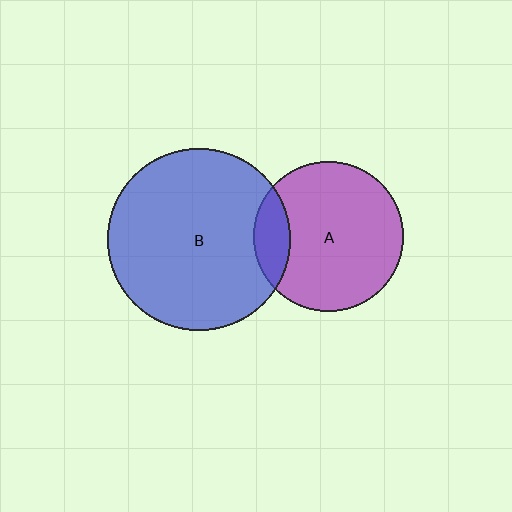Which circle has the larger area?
Circle B (blue).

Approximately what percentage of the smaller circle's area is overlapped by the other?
Approximately 15%.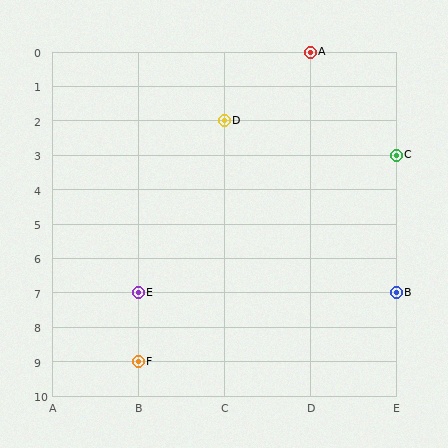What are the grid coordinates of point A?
Point A is at grid coordinates (D, 0).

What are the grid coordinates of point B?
Point B is at grid coordinates (E, 7).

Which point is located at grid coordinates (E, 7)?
Point B is at (E, 7).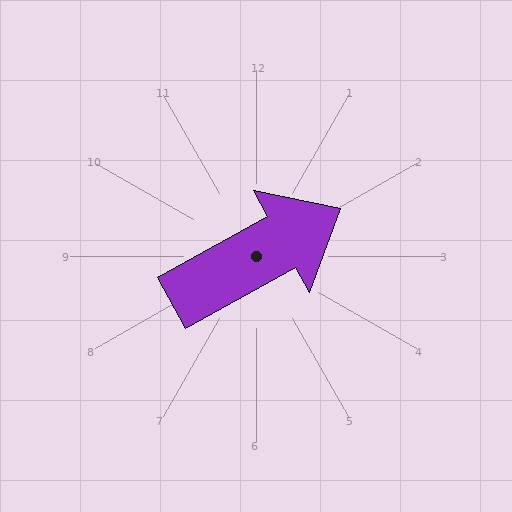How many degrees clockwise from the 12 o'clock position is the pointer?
Approximately 61 degrees.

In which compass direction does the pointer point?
Northeast.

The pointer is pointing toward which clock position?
Roughly 2 o'clock.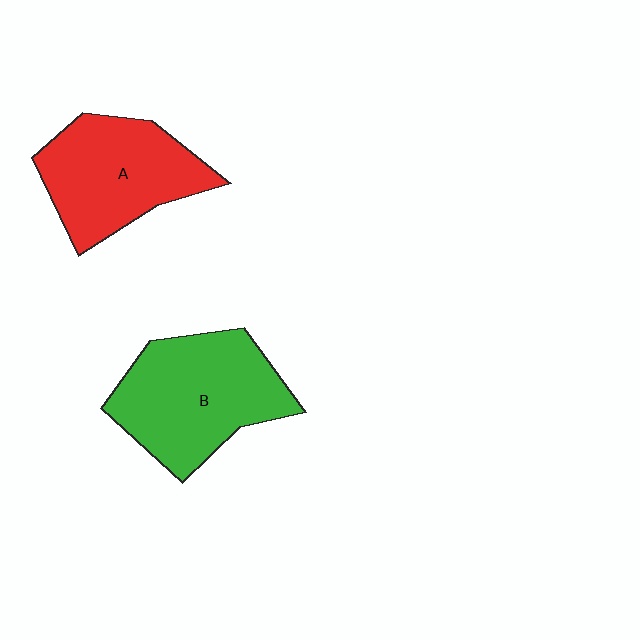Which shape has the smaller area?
Shape A (red).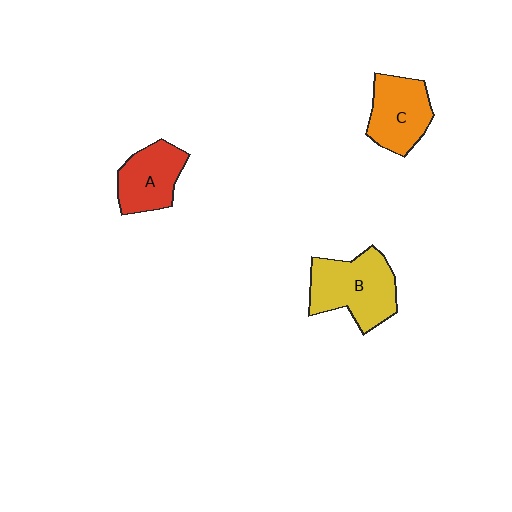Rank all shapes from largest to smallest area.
From largest to smallest: B (yellow), C (orange), A (red).